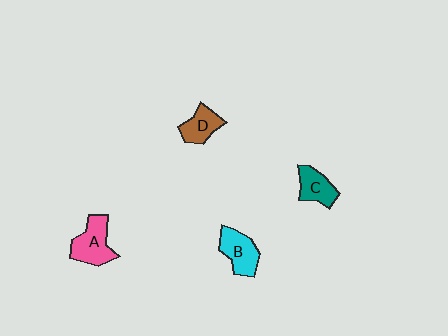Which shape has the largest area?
Shape A (pink).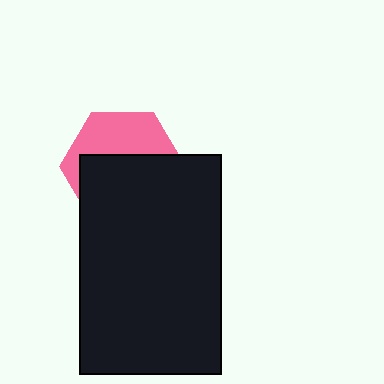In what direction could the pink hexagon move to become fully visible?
The pink hexagon could move up. That would shift it out from behind the black rectangle entirely.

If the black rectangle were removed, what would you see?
You would see the complete pink hexagon.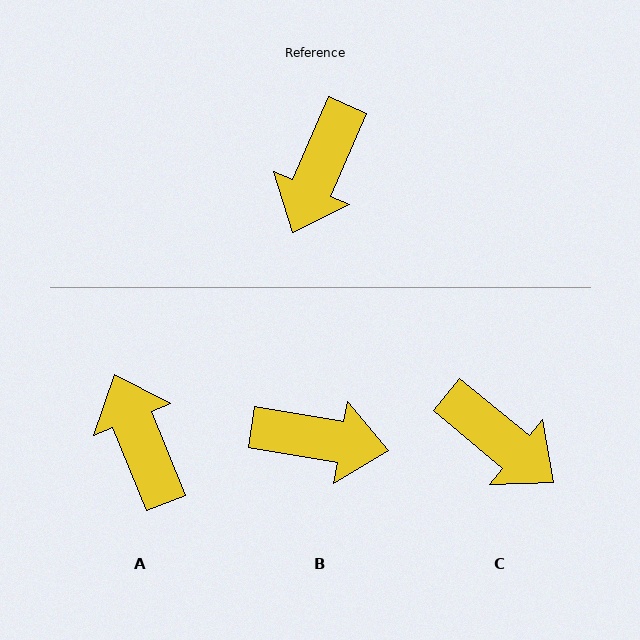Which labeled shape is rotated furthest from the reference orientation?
A, about 135 degrees away.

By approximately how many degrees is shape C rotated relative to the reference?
Approximately 74 degrees counter-clockwise.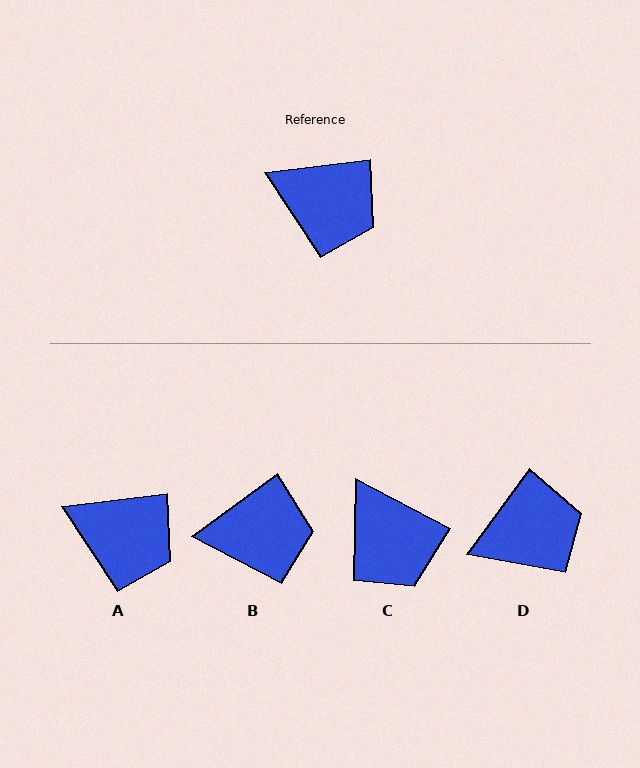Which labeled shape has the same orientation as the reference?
A.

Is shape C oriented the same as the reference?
No, it is off by about 35 degrees.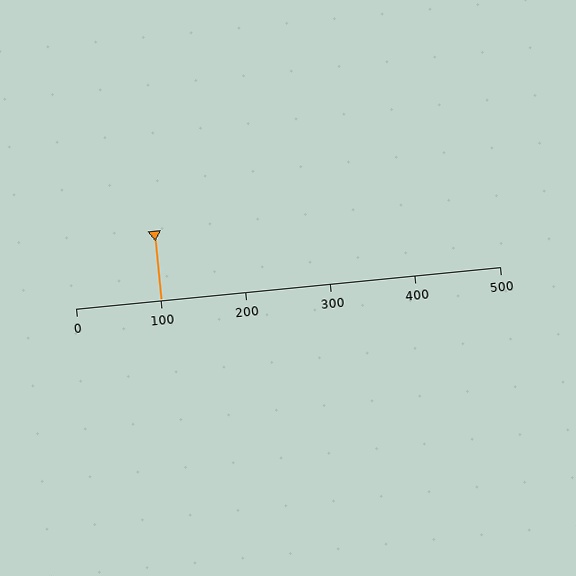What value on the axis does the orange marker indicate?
The marker indicates approximately 100.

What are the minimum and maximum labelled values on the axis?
The axis runs from 0 to 500.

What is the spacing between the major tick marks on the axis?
The major ticks are spaced 100 apart.